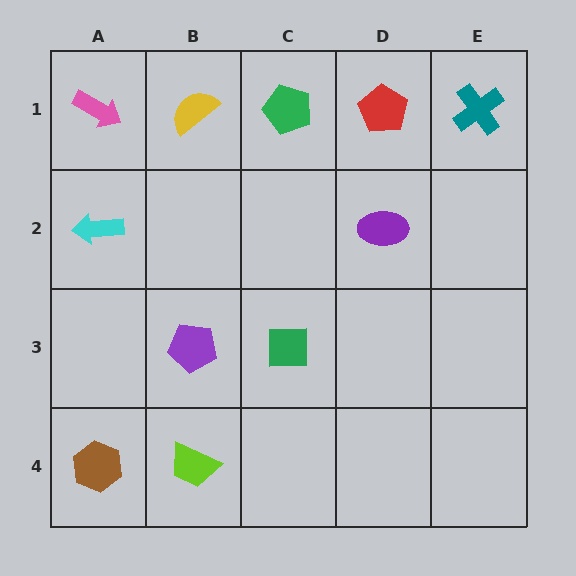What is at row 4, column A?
A brown hexagon.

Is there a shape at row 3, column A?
No, that cell is empty.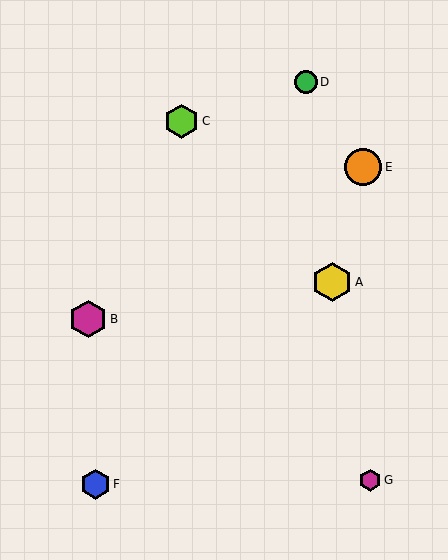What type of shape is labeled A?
Shape A is a yellow hexagon.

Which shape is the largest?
The yellow hexagon (labeled A) is the largest.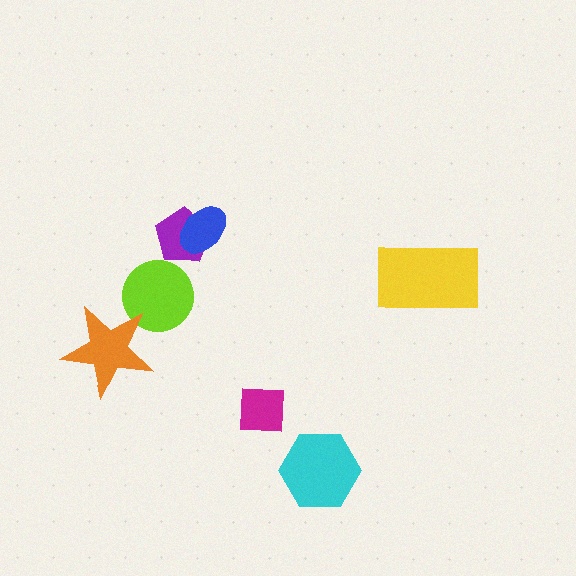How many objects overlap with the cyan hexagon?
0 objects overlap with the cyan hexagon.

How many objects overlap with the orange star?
1 object overlaps with the orange star.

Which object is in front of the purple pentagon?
The blue ellipse is in front of the purple pentagon.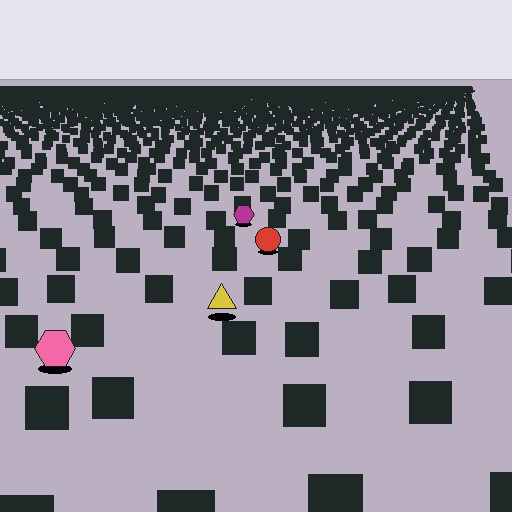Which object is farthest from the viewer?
The magenta hexagon is farthest from the viewer. It appears smaller and the ground texture around it is denser.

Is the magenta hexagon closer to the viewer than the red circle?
No. The red circle is closer — you can tell from the texture gradient: the ground texture is coarser near it.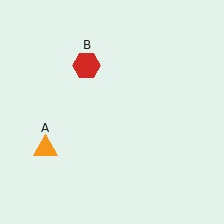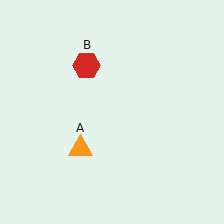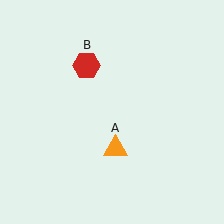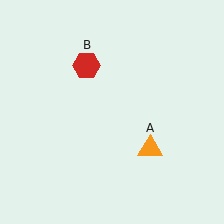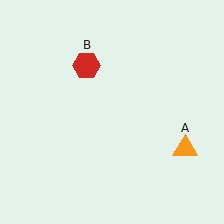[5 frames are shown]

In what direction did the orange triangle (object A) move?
The orange triangle (object A) moved right.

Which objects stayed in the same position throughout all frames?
Red hexagon (object B) remained stationary.